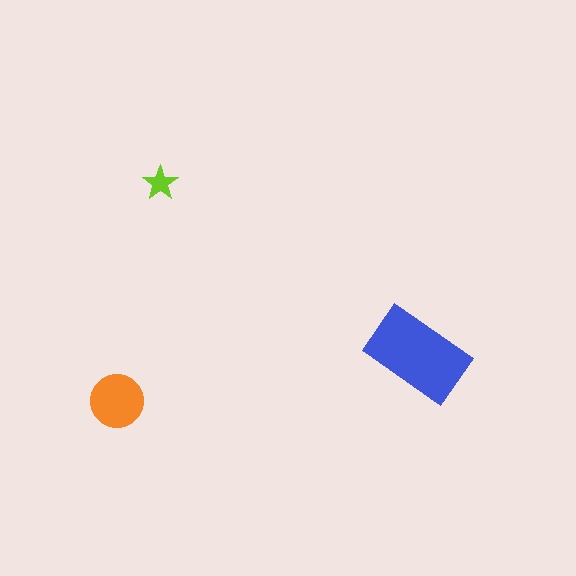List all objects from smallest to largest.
The lime star, the orange circle, the blue rectangle.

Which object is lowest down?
The orange circle is bottommost.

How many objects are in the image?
There are 3 objects in the image.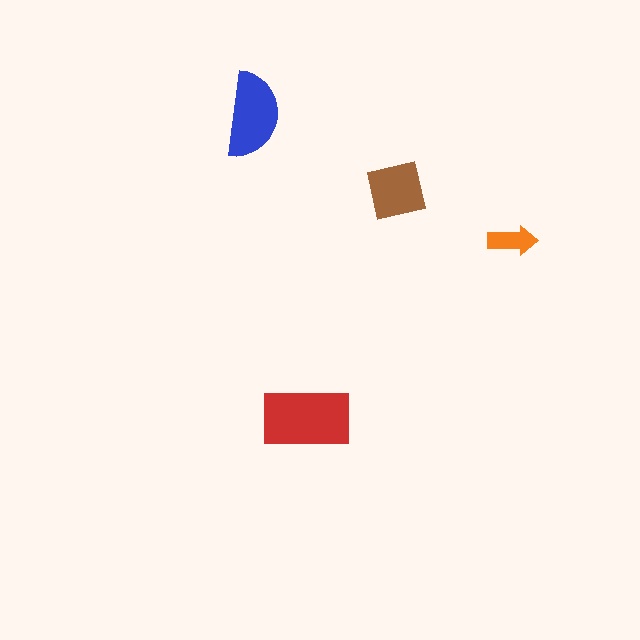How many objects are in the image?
There are 4 objects in the image.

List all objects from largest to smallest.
The red rectangle, the blue semicircle, the brown square, the orange arrow.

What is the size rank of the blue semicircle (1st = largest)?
2nd.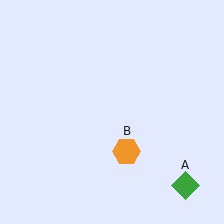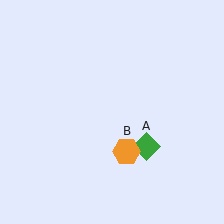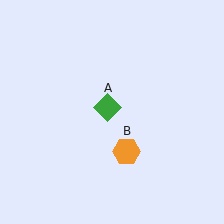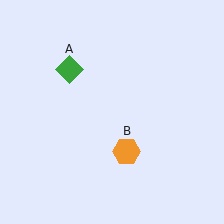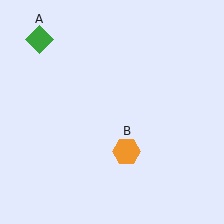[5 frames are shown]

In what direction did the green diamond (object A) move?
The green diamond (object A) moved up and to the left.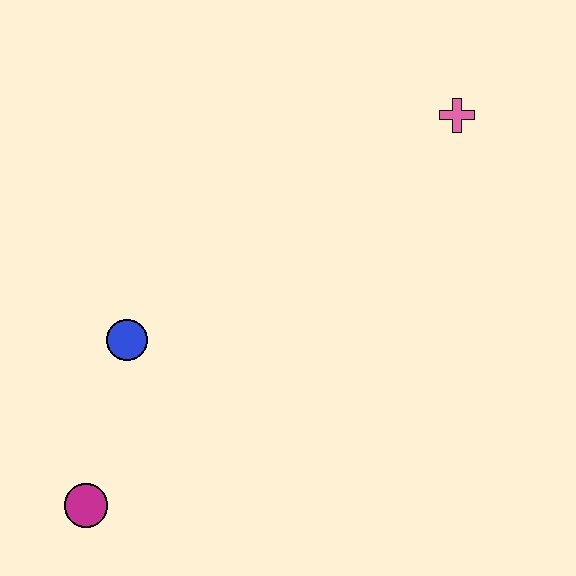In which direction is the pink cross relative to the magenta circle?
The pink cross is above the magenta circle.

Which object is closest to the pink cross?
The blue circle is closest to the pink cross.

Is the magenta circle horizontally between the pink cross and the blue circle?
No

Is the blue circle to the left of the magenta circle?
No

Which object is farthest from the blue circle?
The pink cross is farthest from the blue circle.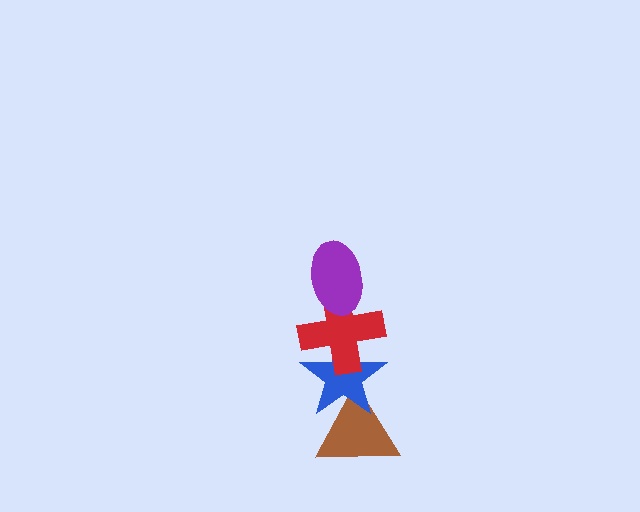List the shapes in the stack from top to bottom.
From top to bottom: the purple ellipse, the red cross, the blue star, the brown triangle.